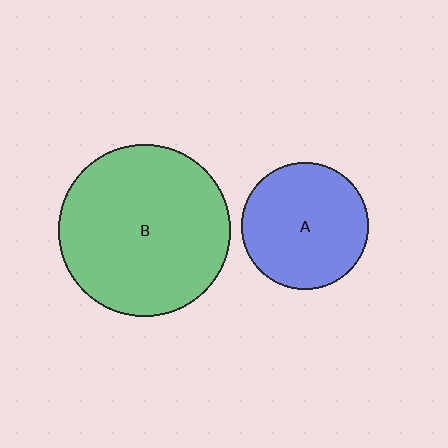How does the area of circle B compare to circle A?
Approximately 1.8 times.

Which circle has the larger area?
Circle B (green).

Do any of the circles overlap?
No, none of the circles overlap.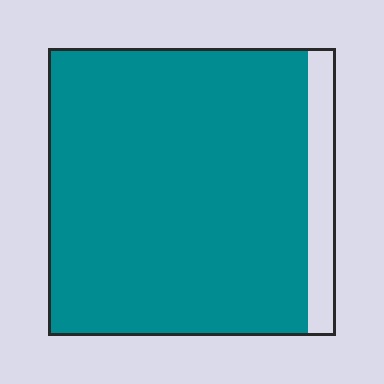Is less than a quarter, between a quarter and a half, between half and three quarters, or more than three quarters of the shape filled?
More than three quarters.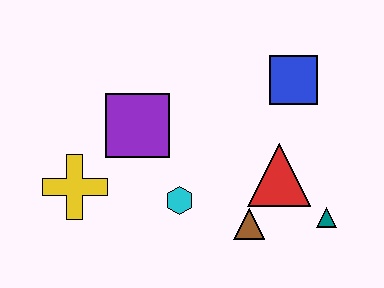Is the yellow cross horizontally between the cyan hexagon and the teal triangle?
No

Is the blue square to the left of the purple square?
No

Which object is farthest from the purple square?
The teal triangle is farthest from the purple square.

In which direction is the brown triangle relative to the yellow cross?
The brown triangle is to the right of the yellow cross.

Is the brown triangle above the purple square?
No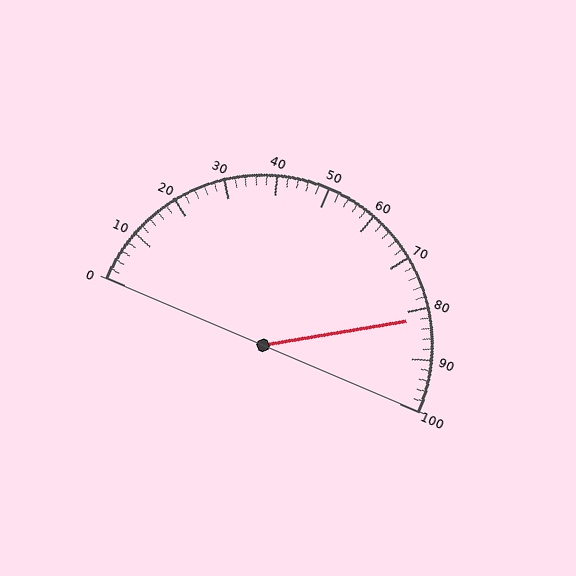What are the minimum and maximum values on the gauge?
The gauge ranges from 0 to 100.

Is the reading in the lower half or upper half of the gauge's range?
The reading is in the upper half of the range (0 to 100).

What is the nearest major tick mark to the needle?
The nearest major tick mark is 80.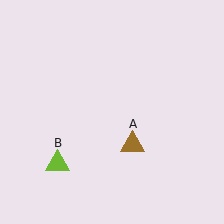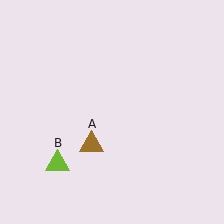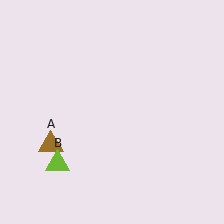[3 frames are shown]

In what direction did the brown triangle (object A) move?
The brown triangle (object A) moved left.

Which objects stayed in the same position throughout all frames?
Lime triangle (object B) remained stationary.